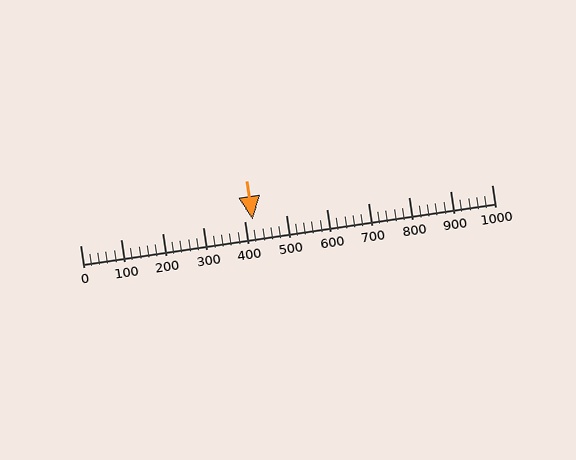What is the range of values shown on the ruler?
The ruler shows values from 0 to 1000.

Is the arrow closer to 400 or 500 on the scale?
The arrow is closer to 400.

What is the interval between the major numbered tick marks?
The major tick marks are spaced 100 units apart.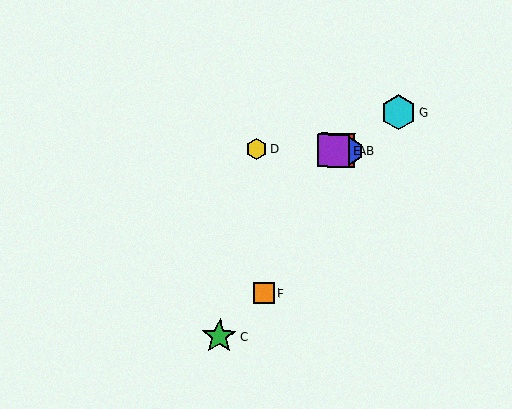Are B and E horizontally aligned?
Yes, both are at y≈151.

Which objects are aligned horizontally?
Objects A, B, D, E are aligned horizontally.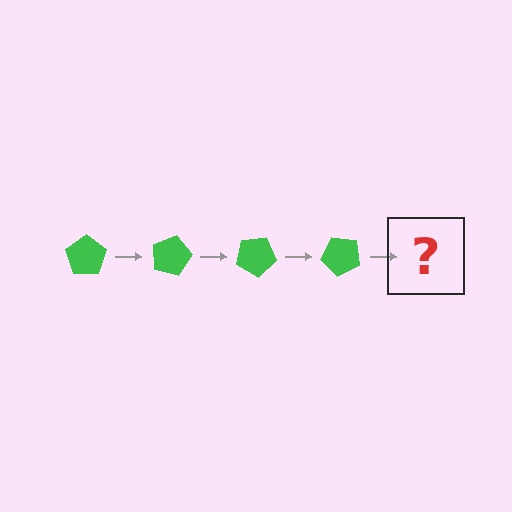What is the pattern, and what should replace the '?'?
The pattern is that the pentagon rotates 15 degrees each step. The '?' should be a green pentagon rotated 60 degrees.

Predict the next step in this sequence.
The next step is a green pentagon rotated 60 degrees.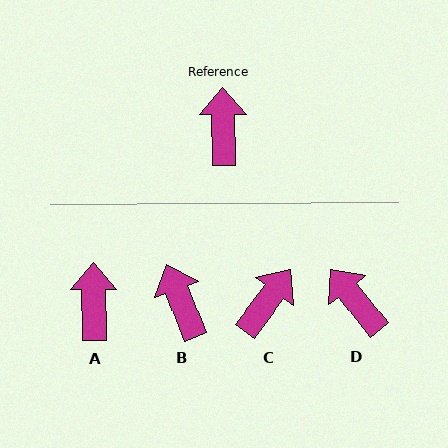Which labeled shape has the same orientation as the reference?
A.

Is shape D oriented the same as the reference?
No, it is off by about 38 degrees.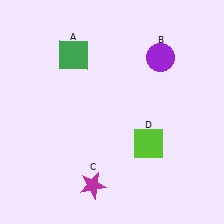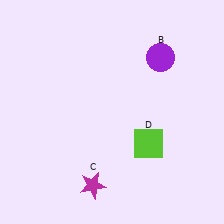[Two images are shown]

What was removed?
The green square (A) was removed in Image 2.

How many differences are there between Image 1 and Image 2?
There is 1 difference between the two images.